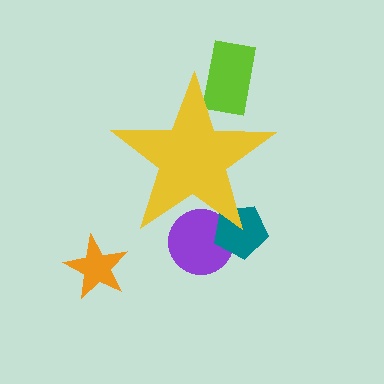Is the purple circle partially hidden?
Yes, the purple circle is partially hidden behind the yellow star.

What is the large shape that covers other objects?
A yellow star.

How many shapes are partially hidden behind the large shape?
3 shapes are partially hidden.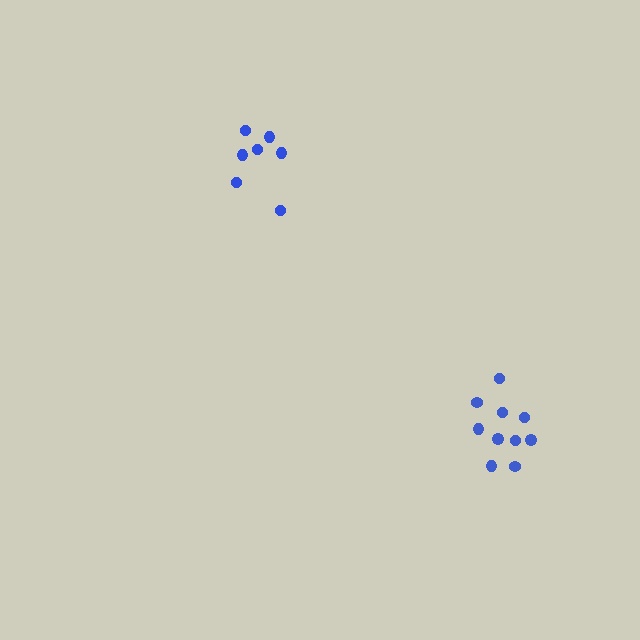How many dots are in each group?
Group 1: 7 dots, Group 2: 10 dots (17 total).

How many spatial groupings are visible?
There are 2 spatial groupings.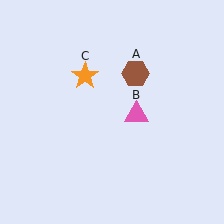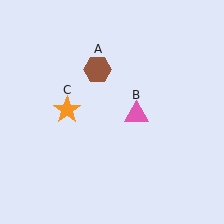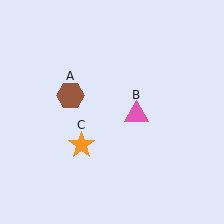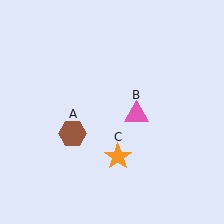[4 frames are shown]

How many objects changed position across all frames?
2 objects changed position: brown hexagon (object A), orange star (object C).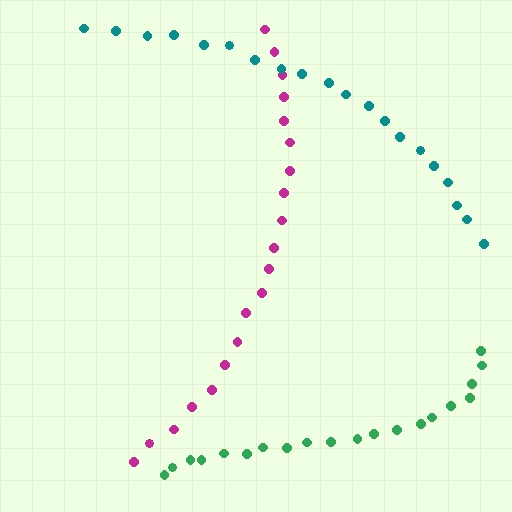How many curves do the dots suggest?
There are 3 distinct paths.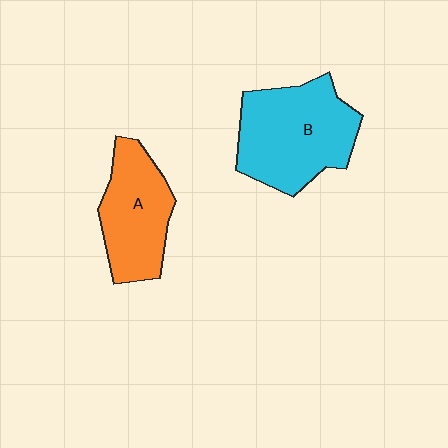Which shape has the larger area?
Shape B (cyan).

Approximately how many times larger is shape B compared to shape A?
Approximately 1.3 times.